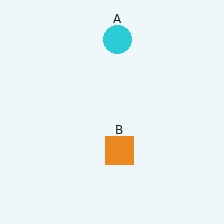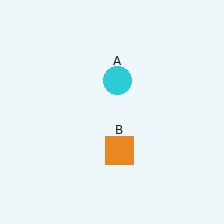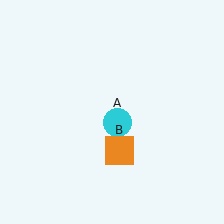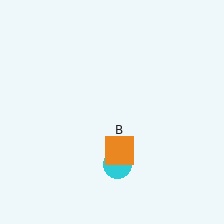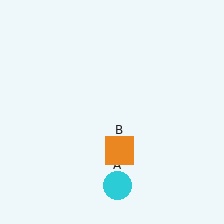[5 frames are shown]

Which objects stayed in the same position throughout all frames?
Orange square (object B) remained stationary.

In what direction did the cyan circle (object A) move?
The cyan circle (object A) moved down.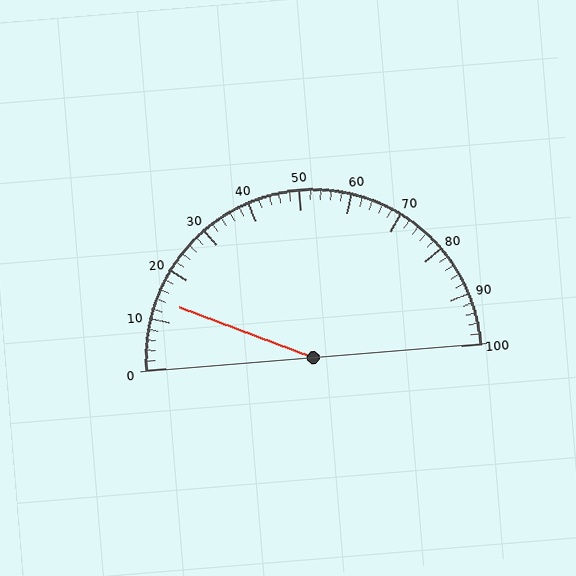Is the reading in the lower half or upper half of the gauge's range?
The reading is in the lower half of the range (0 to 100).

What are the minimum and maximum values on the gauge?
The gauge ranges from 0 to 100.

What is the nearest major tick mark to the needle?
The nearest major tick mark is 10.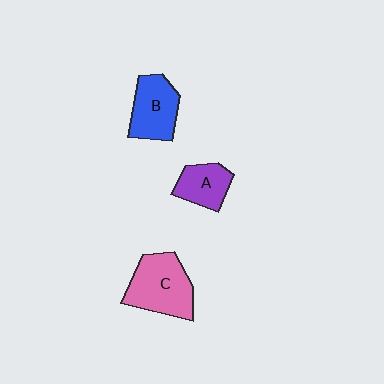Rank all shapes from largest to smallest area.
From largest to smallest: C (pink), B (blue), A (purple).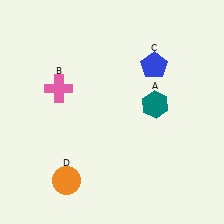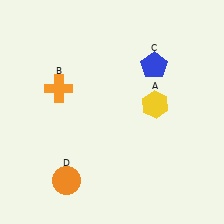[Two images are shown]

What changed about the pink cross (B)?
In Image 1, B is pink. In Image 2, it changed to orange.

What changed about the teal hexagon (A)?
In Image 1, A is teal. In Image 2, it changed to yellow.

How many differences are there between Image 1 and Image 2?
There are 2 differences between the two images.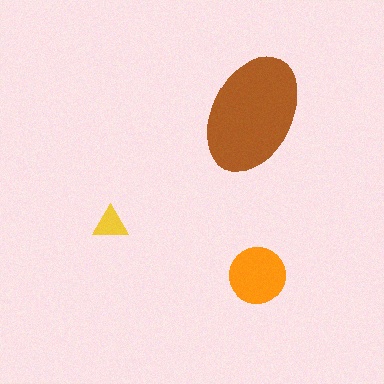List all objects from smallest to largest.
The yellow triangle, the orange circle, the brown ellipse.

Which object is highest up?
The brown ellipse is topmost.